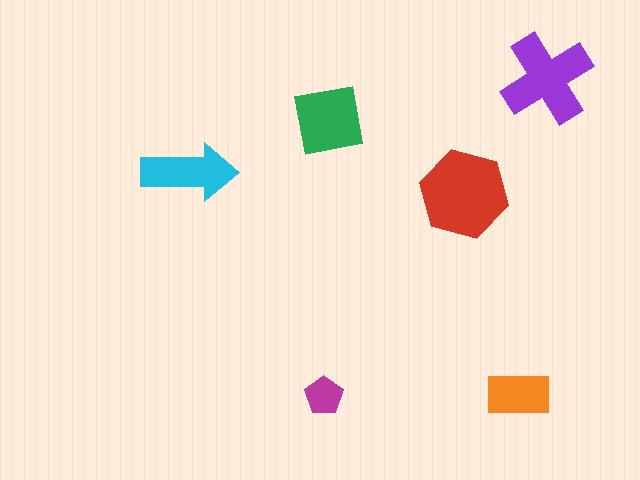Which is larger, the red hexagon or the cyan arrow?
The red hexagon.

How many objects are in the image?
There are 6 objects in the image.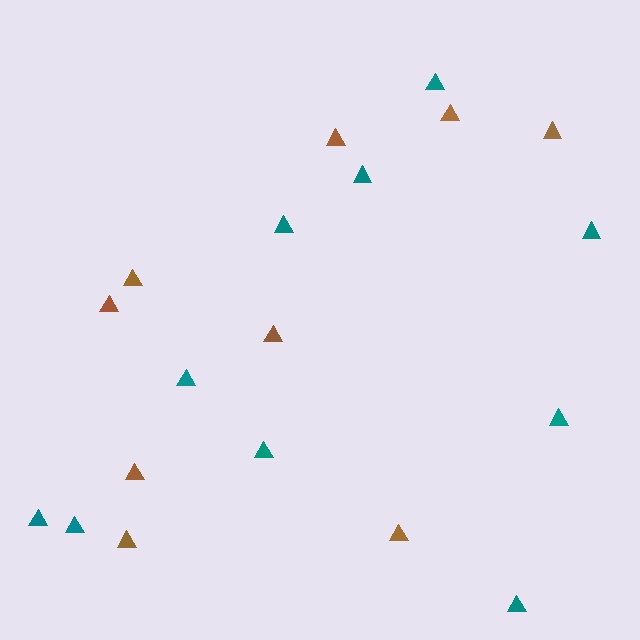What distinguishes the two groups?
There are 2 groups: one group of brown triangles (9) and one group of teal triangles (10).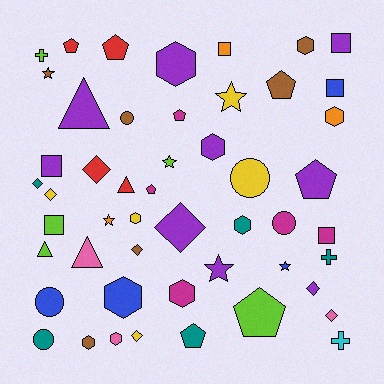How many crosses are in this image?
There are 3 crosses.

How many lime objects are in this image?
There are 5 lime objects.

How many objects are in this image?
There are 50 objects.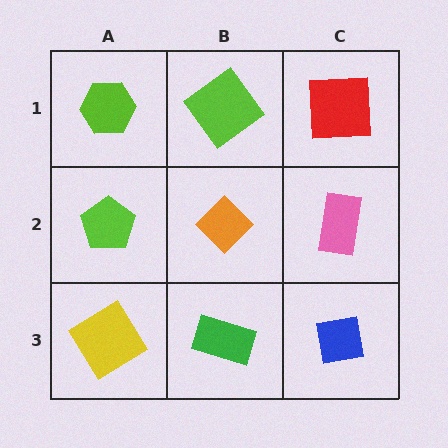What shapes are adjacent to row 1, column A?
A lime pentagon (row 2, column A), a lime diamond (row 1, column B).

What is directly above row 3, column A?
A lime pentagon.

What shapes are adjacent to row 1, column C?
A pink rectangle (row 2, column C), a lime diamond (row 1, column B).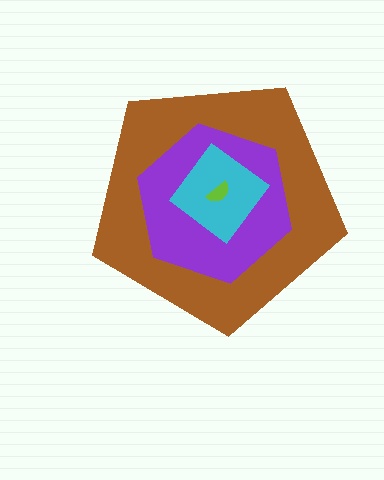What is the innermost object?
The lime semicircle.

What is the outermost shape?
The brown pentagon.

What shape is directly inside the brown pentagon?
The purple hexagon.